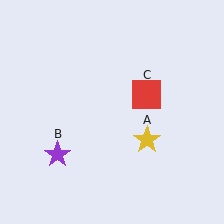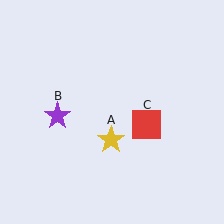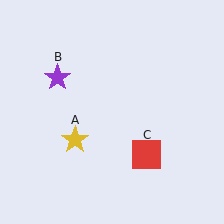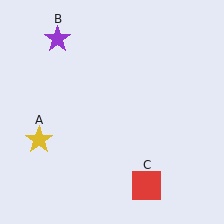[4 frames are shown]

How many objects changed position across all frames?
3 objects changed position: yellow star (object A), purple star (object B), red square (object C).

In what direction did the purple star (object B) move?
The purple star (object B) moved up.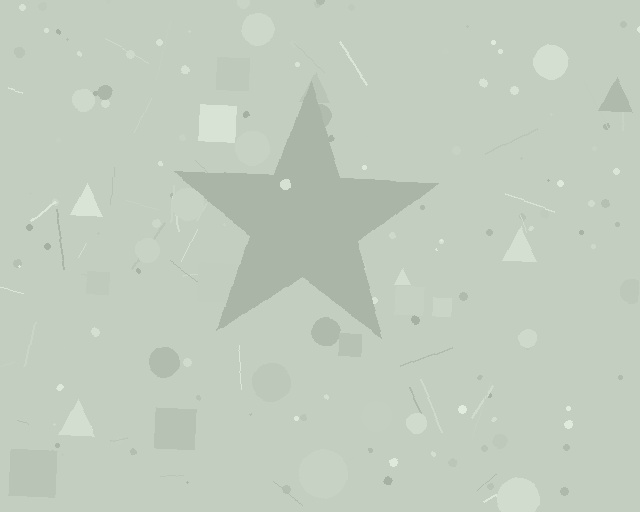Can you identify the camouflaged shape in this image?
The camouflaged shape is a star.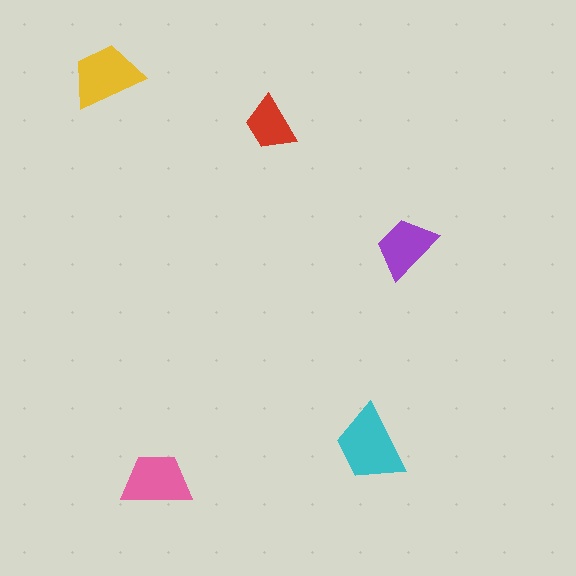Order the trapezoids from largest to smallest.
the cyan one, the yellow one, the pink one, the purple one, the red one.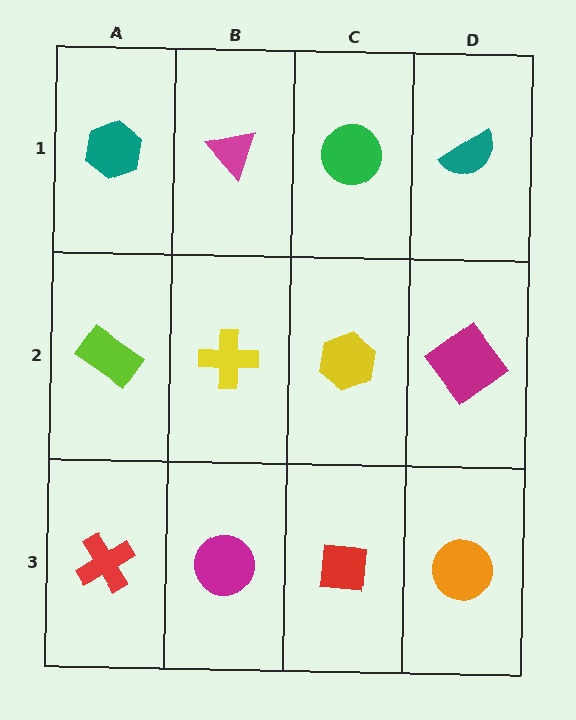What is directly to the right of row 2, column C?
A magenta diamond.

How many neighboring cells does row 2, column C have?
4.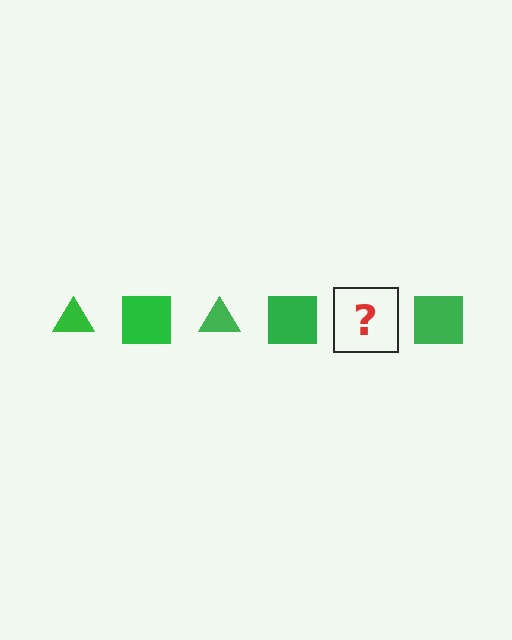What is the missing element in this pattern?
The missing element is a green triangle.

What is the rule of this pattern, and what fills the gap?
The rule is that the pattern cycles through triangle, square shapes in green. The gap should be filled with a green triangle.